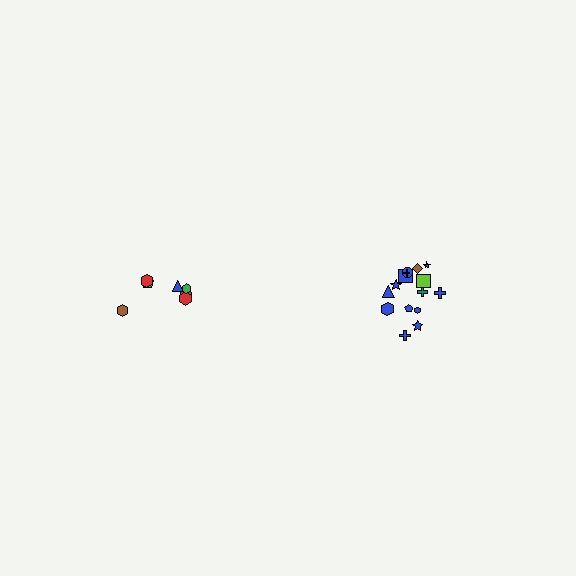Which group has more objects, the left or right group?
The right group.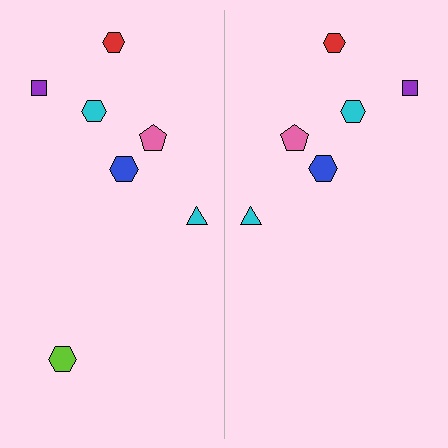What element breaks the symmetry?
A lime hexagon is missing from the right side.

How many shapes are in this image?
There are 13 shapes in this image.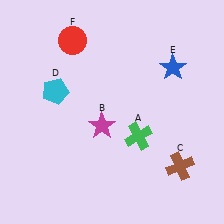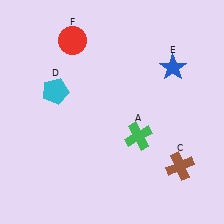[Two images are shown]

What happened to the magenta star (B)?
The magenta star (B) was removed in Image 2. It was in the bottom-left area of Image 1.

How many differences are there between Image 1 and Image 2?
There is 1 difference between the two images.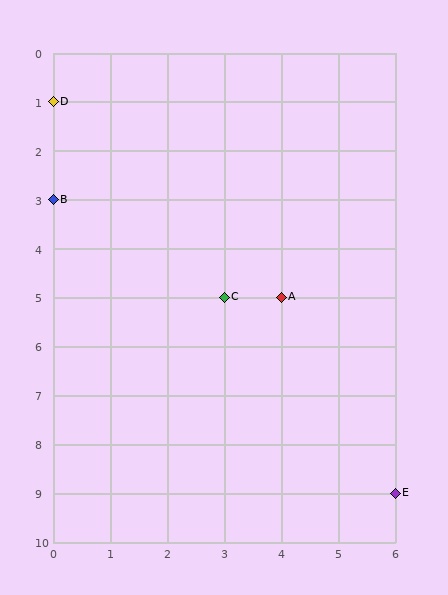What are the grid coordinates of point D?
Point D is at grid coordinates (0, 1).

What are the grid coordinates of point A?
Point A is at grid coordinates (4, 5).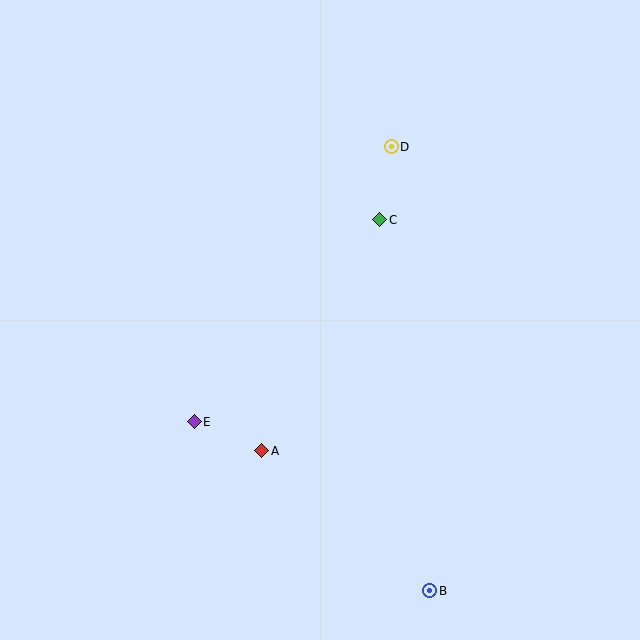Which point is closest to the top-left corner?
Point D is closest to the top-left corner.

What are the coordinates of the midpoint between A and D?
The midpoint between A and D is at (327, 299).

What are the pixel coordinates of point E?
Point E is at (194, 422).